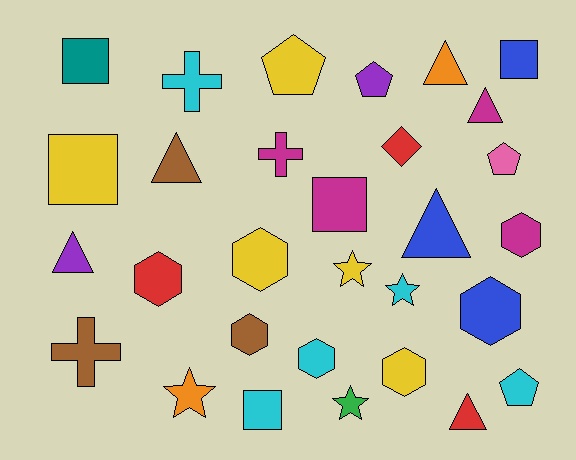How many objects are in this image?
There are 30 objects.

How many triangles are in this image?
There are 6 triangles.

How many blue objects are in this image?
There are 3 blue objects.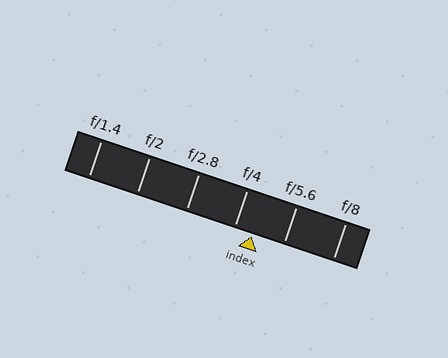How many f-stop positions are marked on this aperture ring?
There are 6 f-stop positions marked.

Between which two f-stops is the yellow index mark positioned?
The index mark is between f/4 and f/5.6.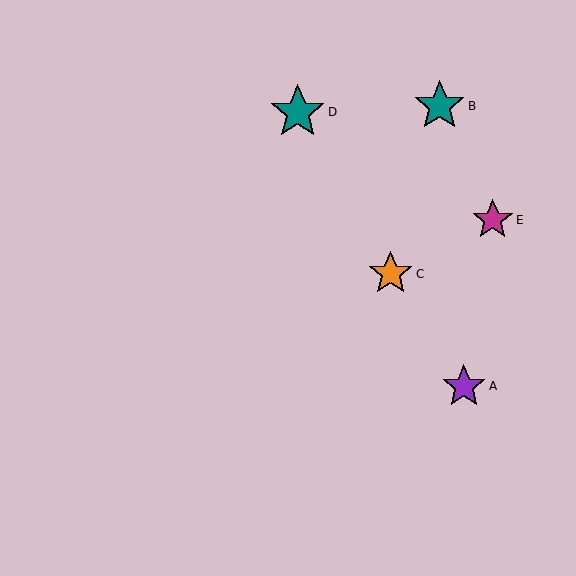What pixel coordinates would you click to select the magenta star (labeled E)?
Click at (493, 220) to select the magenta star E.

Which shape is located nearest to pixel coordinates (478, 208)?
The magenta star (labeled E) at (493, 220) is nearest to that location.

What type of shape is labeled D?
Shape D is a teal star.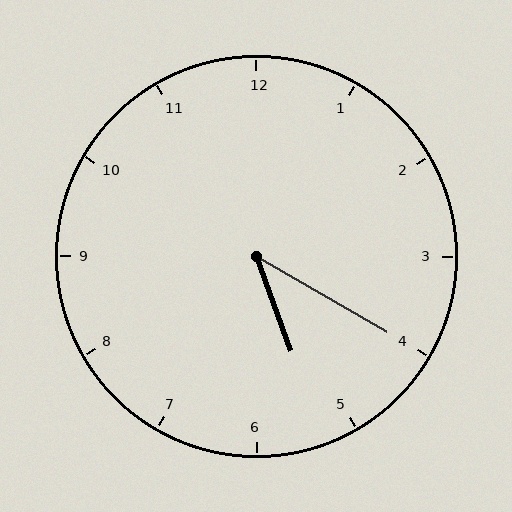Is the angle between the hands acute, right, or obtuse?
It is acute.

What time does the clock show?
5:20.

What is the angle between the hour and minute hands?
Approximately 40 degrees.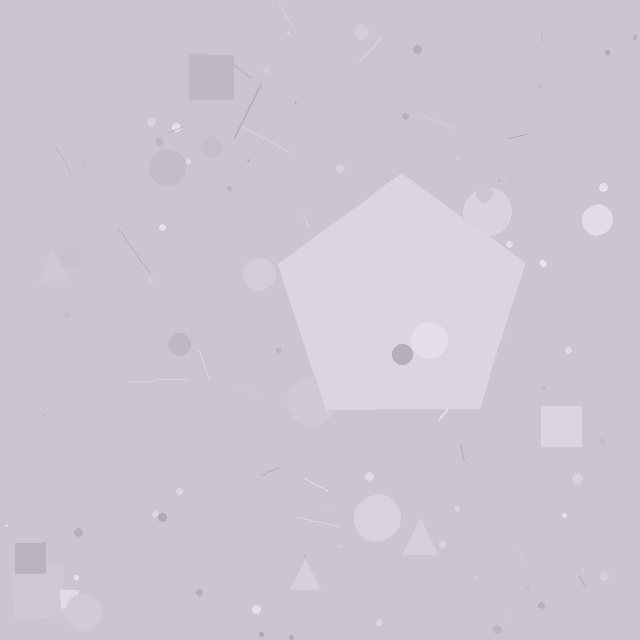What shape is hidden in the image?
A pentagon is hidden in the image.